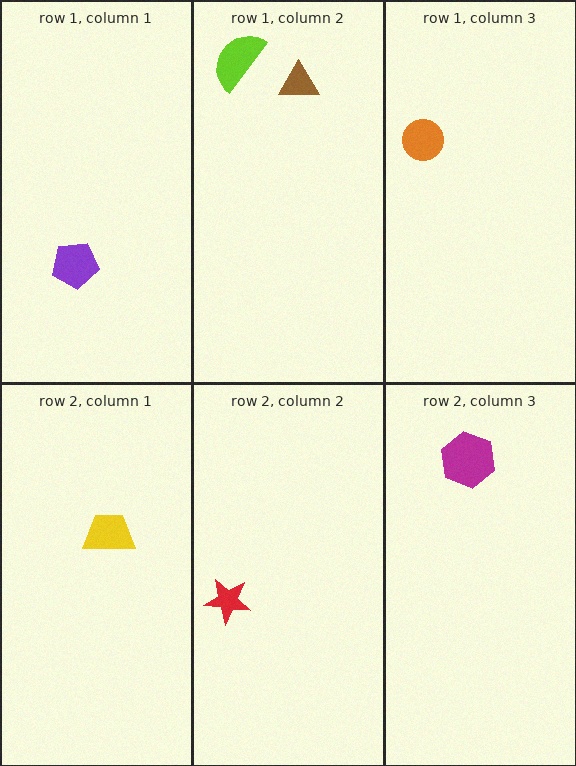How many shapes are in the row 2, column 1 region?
1.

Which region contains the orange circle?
The row 1, column 3 region.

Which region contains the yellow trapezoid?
The row 2, column 1 region.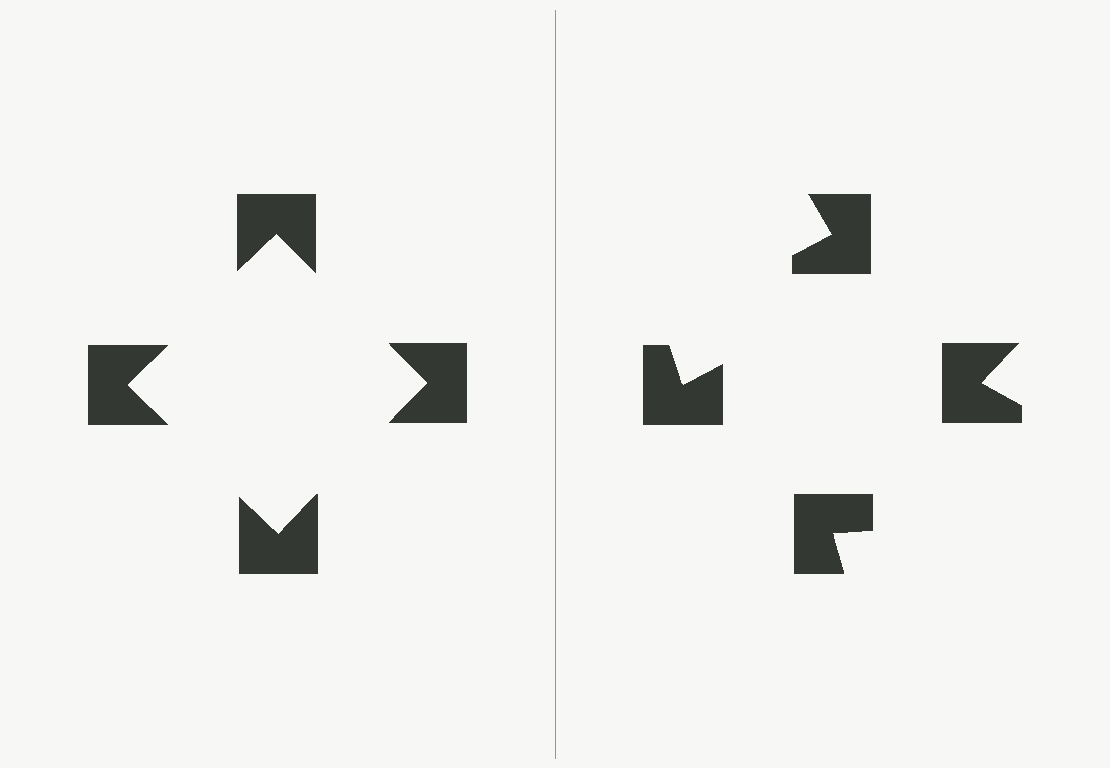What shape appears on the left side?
An illusory square.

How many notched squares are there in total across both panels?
8 — 4 on each side.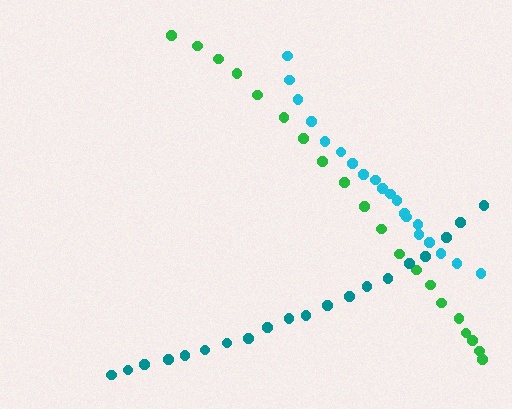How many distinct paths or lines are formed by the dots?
There are 3 distinct paths.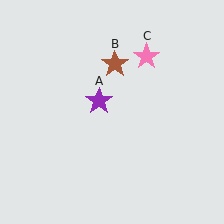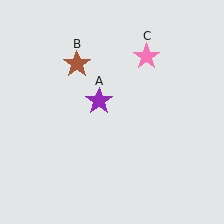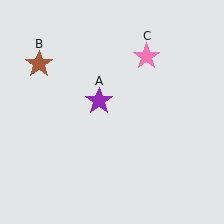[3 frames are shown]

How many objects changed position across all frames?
1 object changed position: brown star (object B).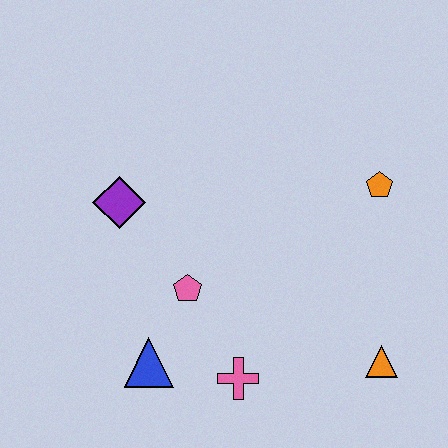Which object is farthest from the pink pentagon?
The orange pentagon is farthest from the pink pentagon.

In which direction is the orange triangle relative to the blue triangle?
The orange triangle is to the right of the blue triangle.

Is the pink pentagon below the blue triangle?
No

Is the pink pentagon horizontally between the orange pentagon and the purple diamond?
Yes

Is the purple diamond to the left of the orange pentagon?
Yes